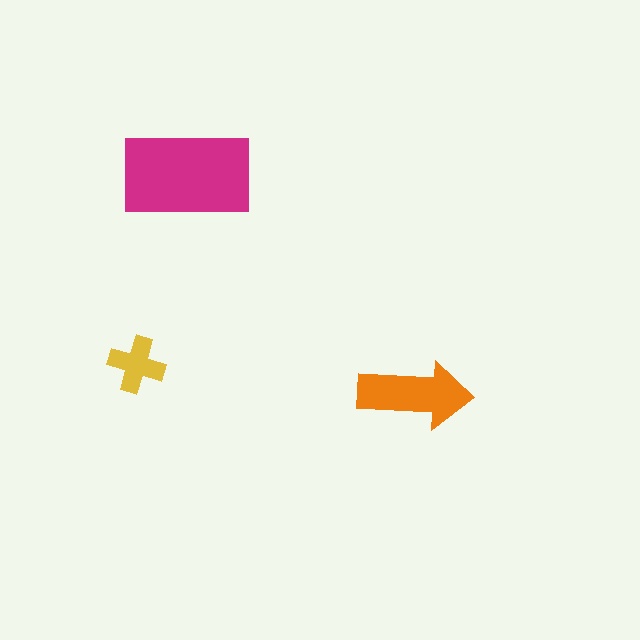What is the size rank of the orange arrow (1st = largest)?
2nd.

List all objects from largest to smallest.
The magenta rectangle, the orange arrow, the yellow cross.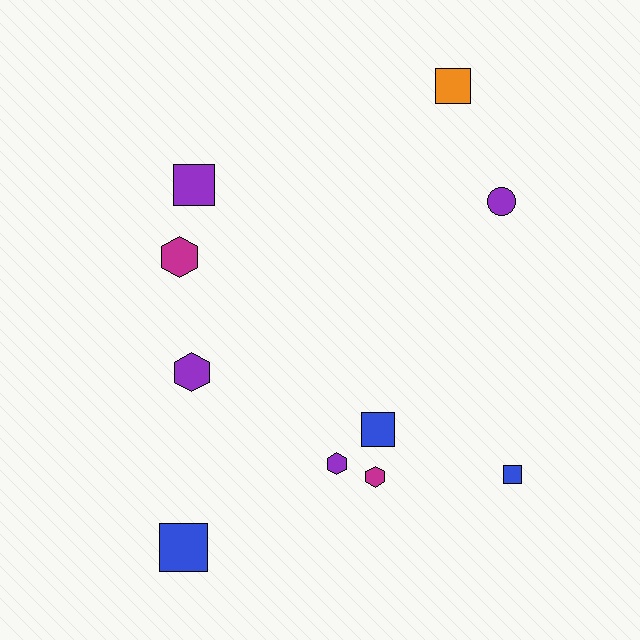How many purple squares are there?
There is 1 purple square.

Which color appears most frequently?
Purple, with 4 objects.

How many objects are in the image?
There are 10 objects.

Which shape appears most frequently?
Square, with 5 objects.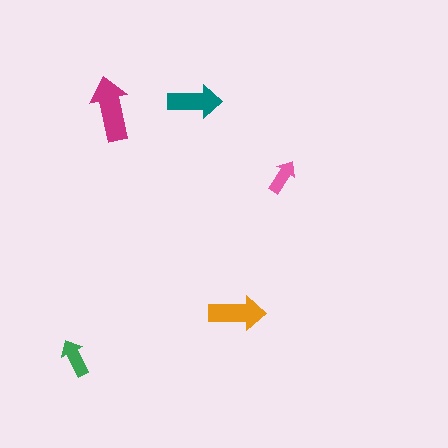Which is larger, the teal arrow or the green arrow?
The teal one.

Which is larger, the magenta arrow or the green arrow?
The magenta one.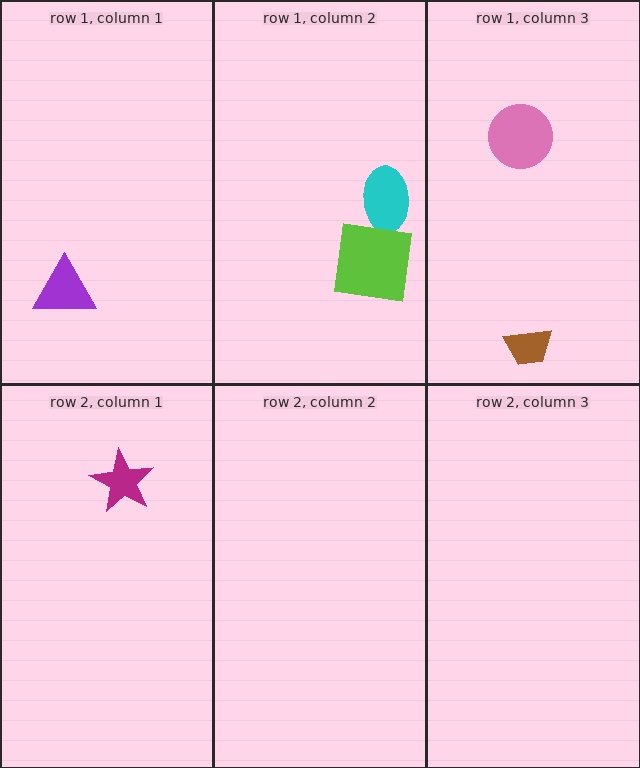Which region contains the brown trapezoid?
The row 1, column 3 region.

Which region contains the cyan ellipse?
The row 1, column 2 region.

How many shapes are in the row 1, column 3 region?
2.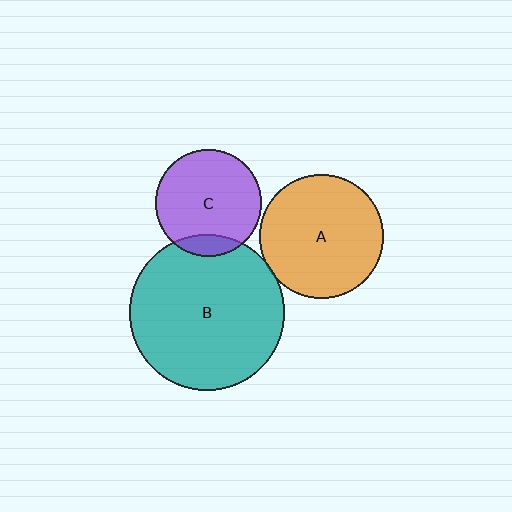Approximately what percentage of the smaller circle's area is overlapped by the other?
Approximately 10%.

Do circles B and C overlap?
Yes.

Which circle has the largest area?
Circle B (teal).